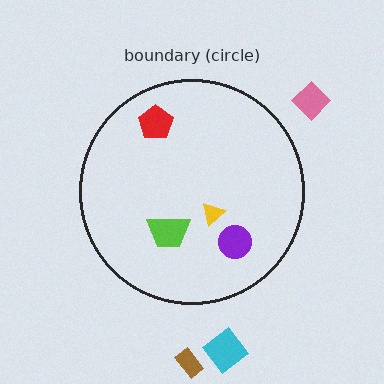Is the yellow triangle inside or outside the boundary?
Inside.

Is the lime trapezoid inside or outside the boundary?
Inside.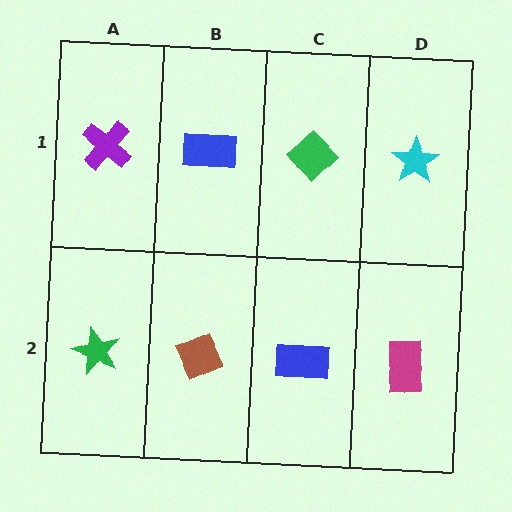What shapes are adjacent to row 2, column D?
A cyan star (row 1, column D), a blue rectangle (row 2, column C).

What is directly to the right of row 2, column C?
A magenta rectangle.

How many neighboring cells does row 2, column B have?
3.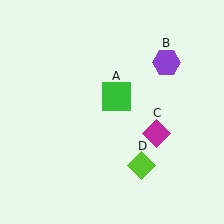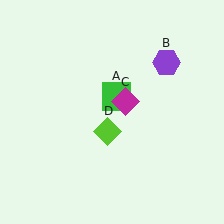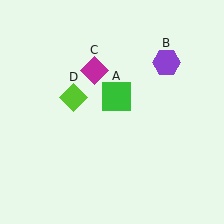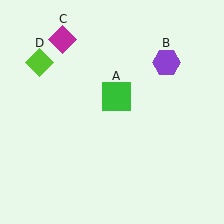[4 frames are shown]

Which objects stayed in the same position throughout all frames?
Green square (object A) and purple hexagon (object B) remained stationary.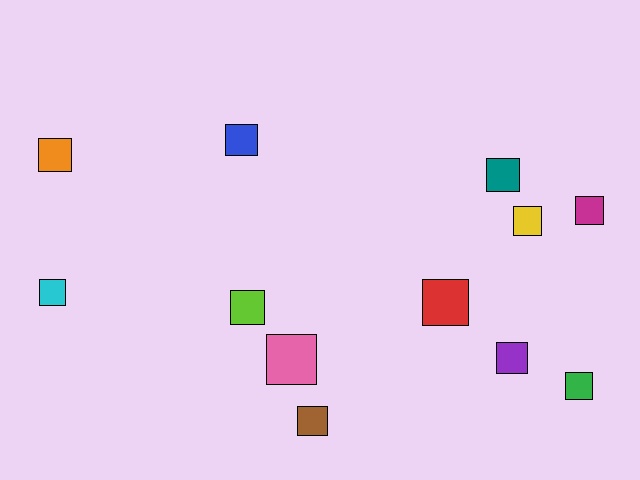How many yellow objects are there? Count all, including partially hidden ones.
There is 1 yellow object.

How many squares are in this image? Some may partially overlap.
There are 12 squares.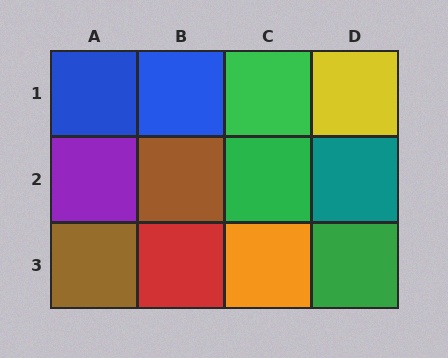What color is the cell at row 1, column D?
Yellow.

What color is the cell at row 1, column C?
Green.